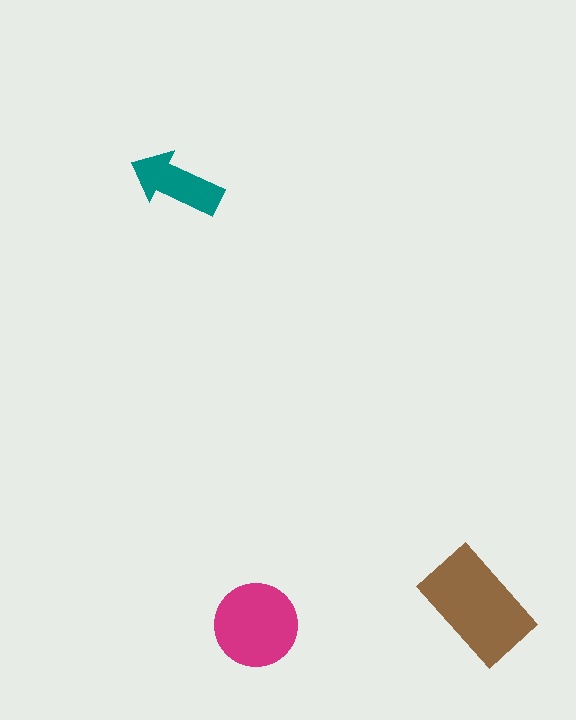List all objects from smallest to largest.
The teal arrow, the magenta circle, the brown rectangle.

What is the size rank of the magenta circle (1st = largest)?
2nd.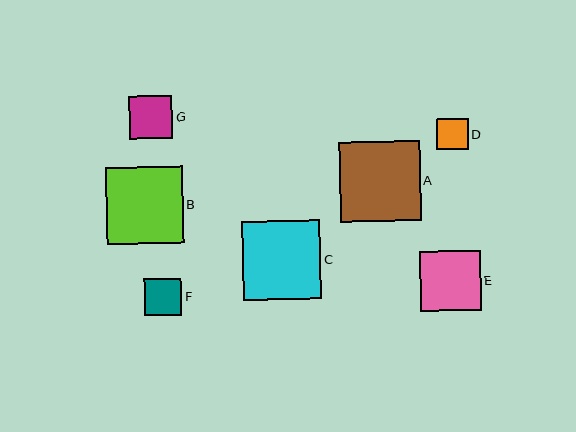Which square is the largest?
Square A is the largest with a size of approximately 81 pixels.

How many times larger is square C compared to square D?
Square C is approximately 2.5 times the size of square D.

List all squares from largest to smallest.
From largest to smallest: A, C, B, E, G, F, D.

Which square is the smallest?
Square D is the smallest with a size of approximately 31 pixels.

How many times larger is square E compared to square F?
Square E is approximately 1.6 times the size of square F.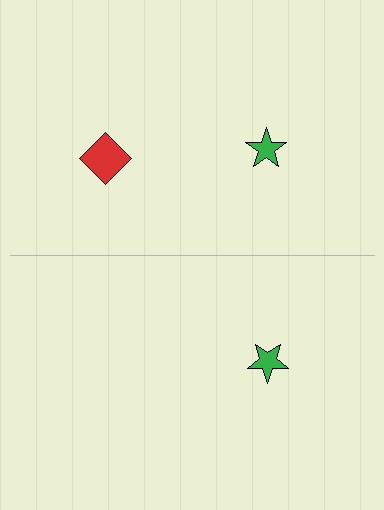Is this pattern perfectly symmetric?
No, the pattern is not perfectly symmetric. A red diamond is missing from the bottom side.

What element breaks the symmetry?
A red diamond is missing from the bottom side.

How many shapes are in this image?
There are 3 shapes in this image.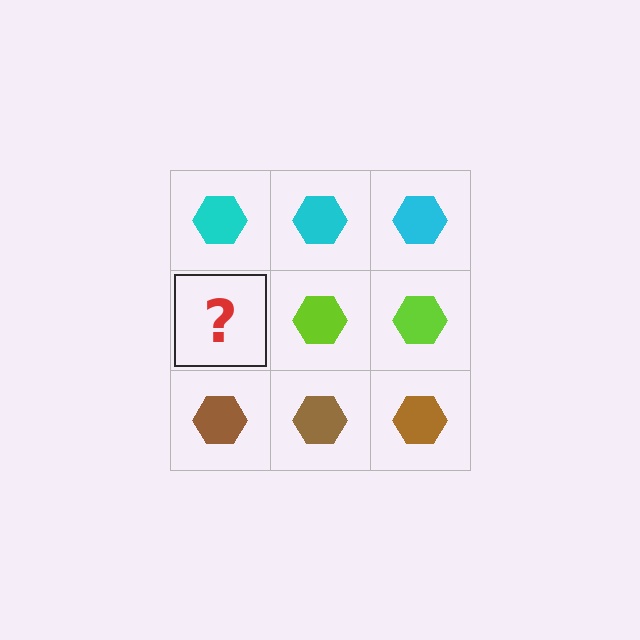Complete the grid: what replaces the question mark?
The question mark should be replaced with a lime hexagon.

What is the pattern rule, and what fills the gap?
The rule is that each row has a consistent color. The gap should be filled with a lime hexagon.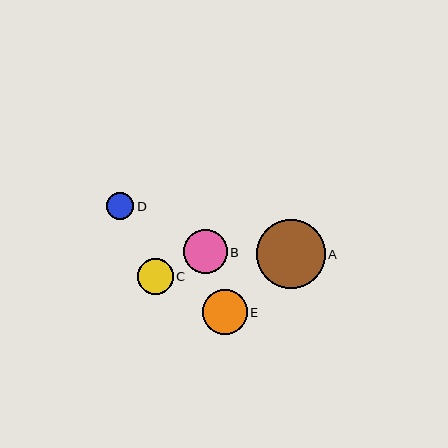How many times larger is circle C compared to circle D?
Circle C is approximately 1.3 times the size of circle D.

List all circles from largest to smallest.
From largest to smallest: A, E, B, C, D.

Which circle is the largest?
Circle A is the largest with a size of approximately 68 pixels.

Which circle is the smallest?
Circle D is the smallest with a size of approximately 27 pixels.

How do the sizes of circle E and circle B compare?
Circle E and circle B are approximately the same size.